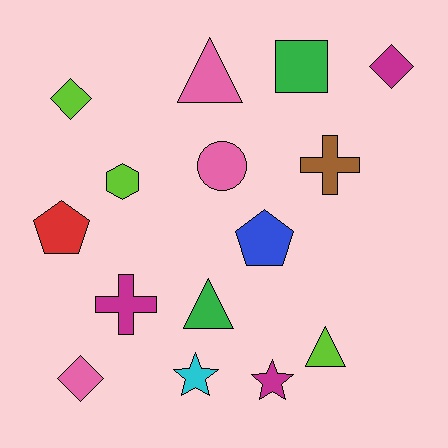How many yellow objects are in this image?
There are no yellow objects.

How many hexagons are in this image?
There is 1 hexagon.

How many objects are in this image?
There are 15 objects.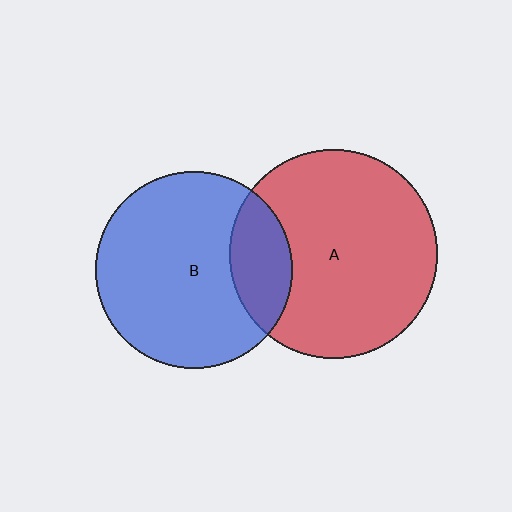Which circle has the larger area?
Circle A (red).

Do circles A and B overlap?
Yes.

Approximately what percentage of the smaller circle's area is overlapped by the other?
Approximately 20%.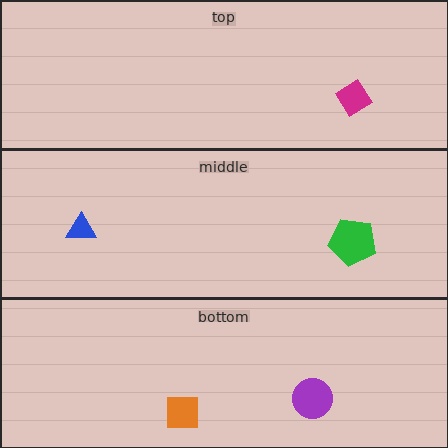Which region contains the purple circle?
The bottom region.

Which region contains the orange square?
The bottom region.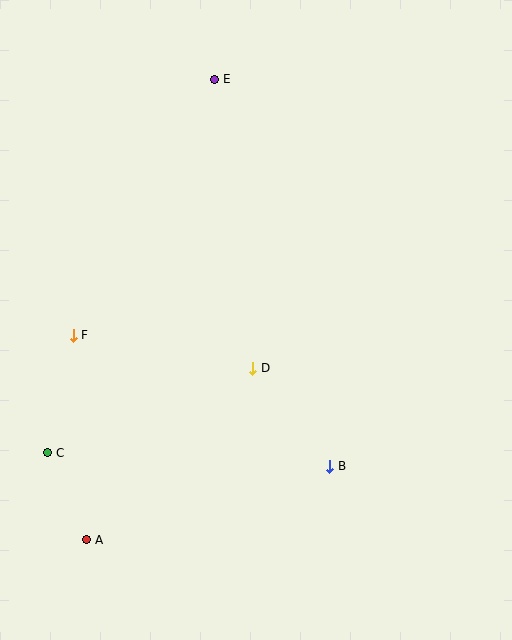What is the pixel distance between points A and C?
The distance between A and C is 95 pixels.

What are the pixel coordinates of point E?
Point E is at (215, 79).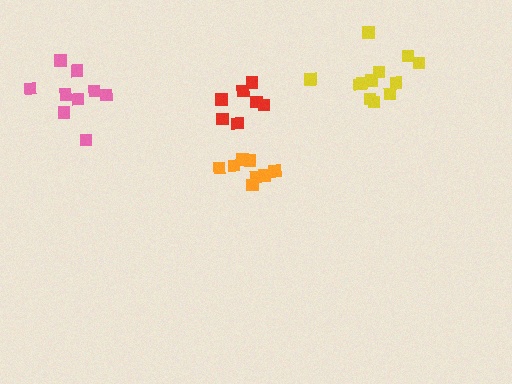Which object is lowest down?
The orange cluster is bottommost.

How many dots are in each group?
Group 1: 8 dots, Group 2: 7 dots, Group 3: 9 dots, Group 4: 12 dots (36 total).